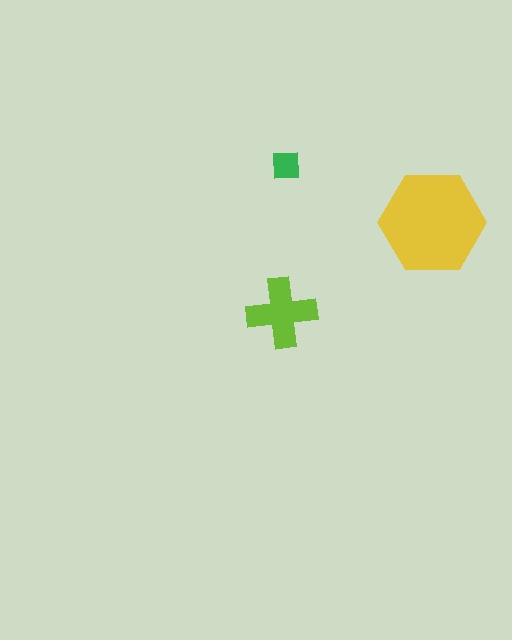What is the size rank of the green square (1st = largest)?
3rd.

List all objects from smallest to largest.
The green square, the lime cross, the yellow hexagon.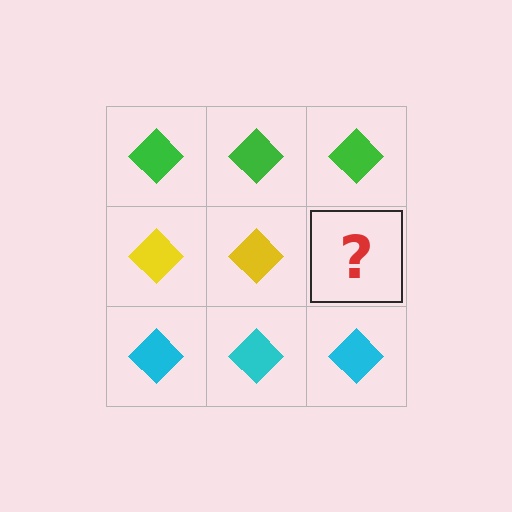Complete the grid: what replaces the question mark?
The question mark should be replaced with a yellow diamond.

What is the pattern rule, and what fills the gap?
The rule is that each row has a consistent color. The gap should be filled with a yellow diamond.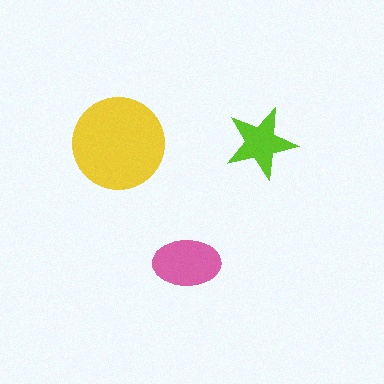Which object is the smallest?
The lime star.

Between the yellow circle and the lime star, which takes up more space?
The yellow circle.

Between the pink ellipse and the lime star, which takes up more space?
The pink ellipse.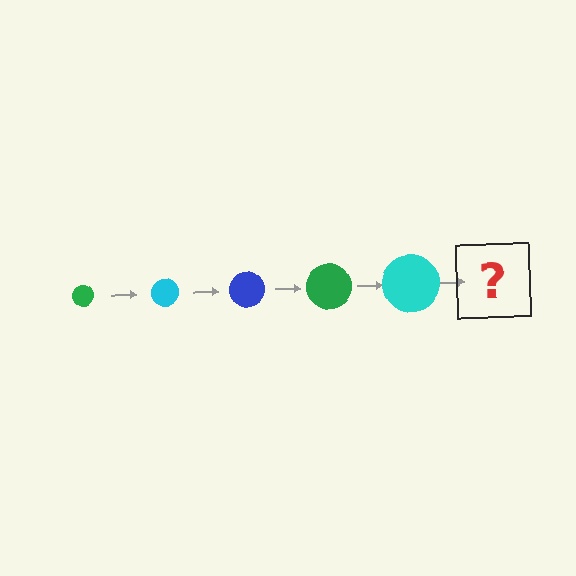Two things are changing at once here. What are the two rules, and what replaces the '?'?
The two rules are that the circle grows larger each step and the color cycles through green, cyan, and blue. The '?' should be a blue circle, larger than the previous one.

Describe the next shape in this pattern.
It should be a blue circle, larger than the previous one.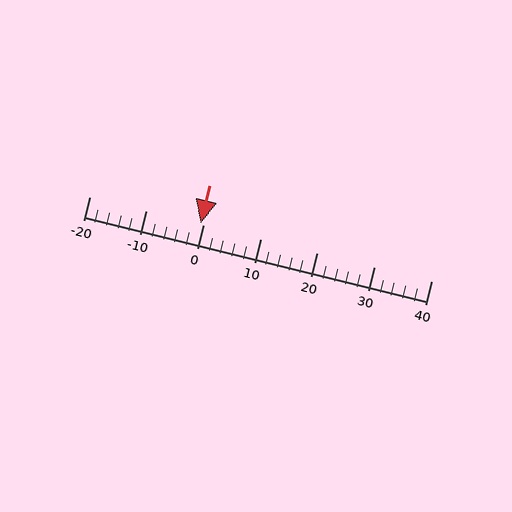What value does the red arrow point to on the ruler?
The red arrow points to approximately 0.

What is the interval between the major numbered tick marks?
The major tick marks are spaced 10 units apart.